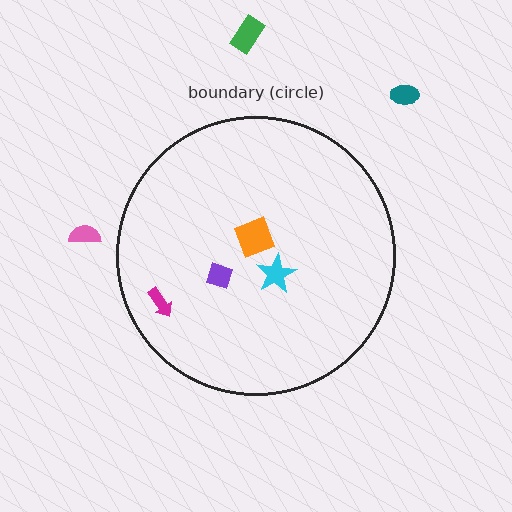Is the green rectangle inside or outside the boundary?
Outside.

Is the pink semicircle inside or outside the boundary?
Outside.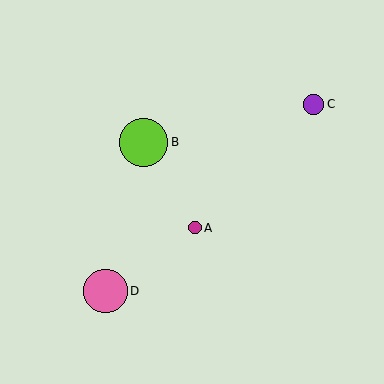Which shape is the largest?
The lime circle (labeled B) is the largest.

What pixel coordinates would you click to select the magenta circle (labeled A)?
Click at (195, 228) to select the magenta circle A.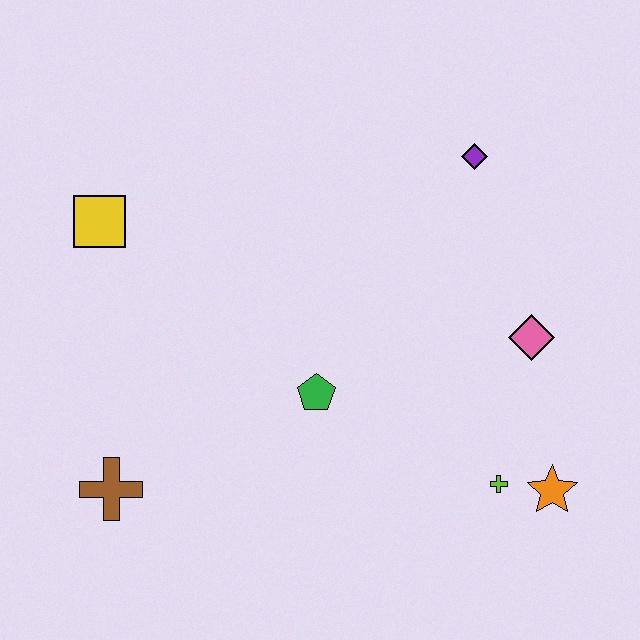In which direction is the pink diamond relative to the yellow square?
The pink diamond is to the right of the yellow square.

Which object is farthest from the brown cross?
The purple diamond is farthest from the brown cross.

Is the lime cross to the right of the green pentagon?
Yes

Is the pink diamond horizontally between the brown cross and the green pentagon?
No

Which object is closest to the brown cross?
The green pentagon is closest to the brown cross.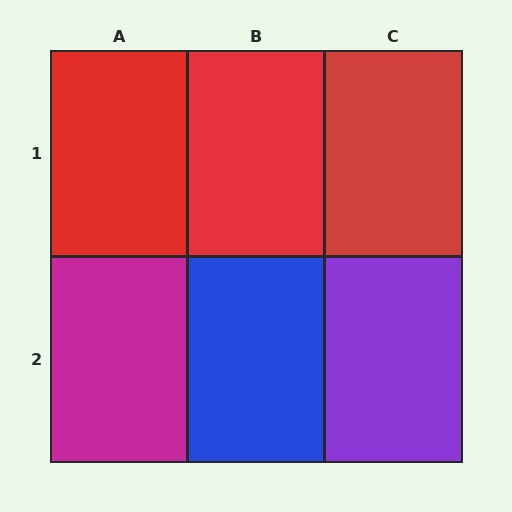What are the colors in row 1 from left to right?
Red, red, red.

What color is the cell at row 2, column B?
Blue.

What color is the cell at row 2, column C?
Purple.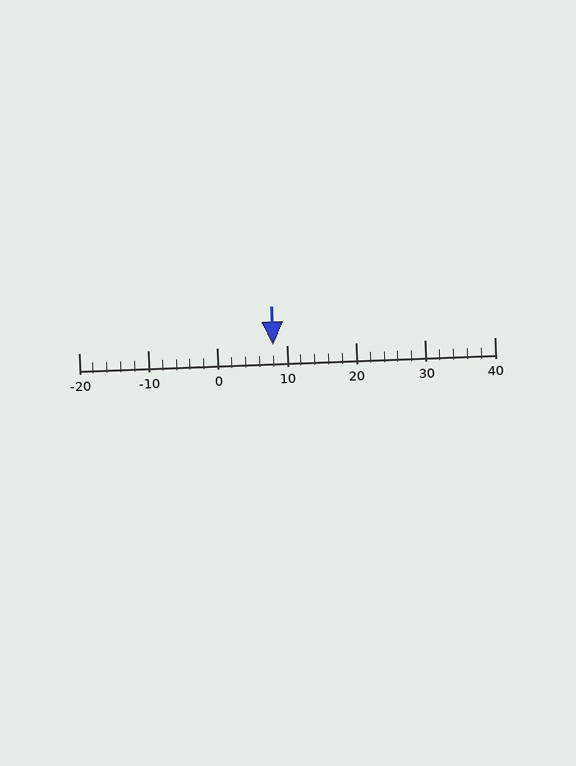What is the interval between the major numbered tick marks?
The major tick marks are spaced 10 units apart.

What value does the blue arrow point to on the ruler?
The blue arrow points to approximately 8.